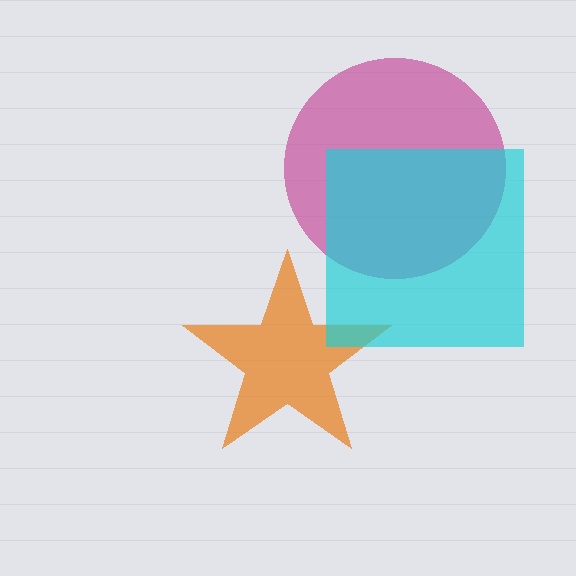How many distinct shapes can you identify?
There are 3 distinct shapes: a magenta circle, an orange star, a cyan square.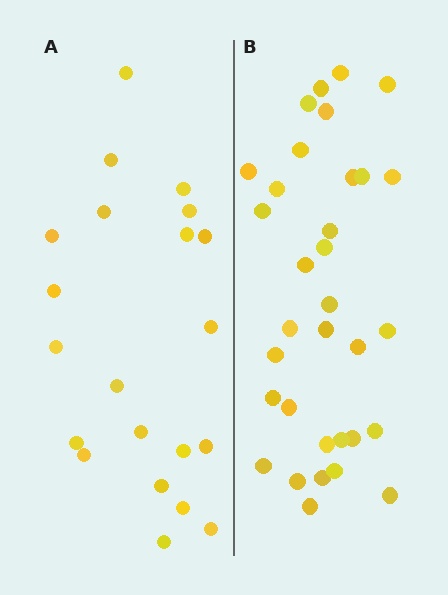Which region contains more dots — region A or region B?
Region B (the right region) has more dots.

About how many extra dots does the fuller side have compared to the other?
Region B has roughly 12 or so more dots than region A.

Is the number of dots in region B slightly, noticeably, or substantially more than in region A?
Region B has substantially more. The ratio is roughly 1.6 to 1.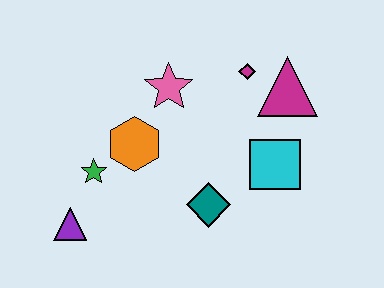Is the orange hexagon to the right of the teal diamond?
No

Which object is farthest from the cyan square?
The purple triangle is farthest from the cyan square.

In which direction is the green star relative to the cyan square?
The green star is to the left of the cyan square.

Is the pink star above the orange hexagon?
Yes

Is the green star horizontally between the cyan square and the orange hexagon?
No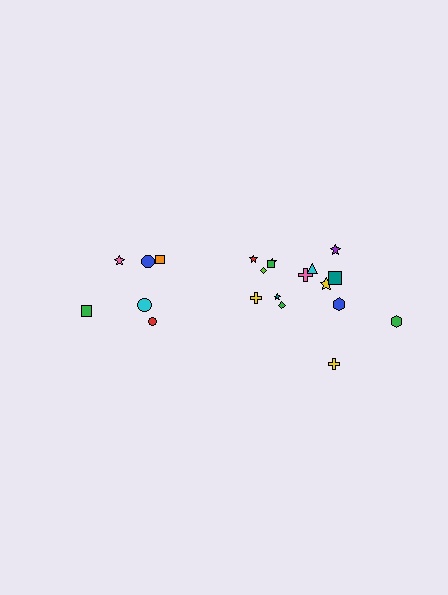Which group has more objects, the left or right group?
The right group.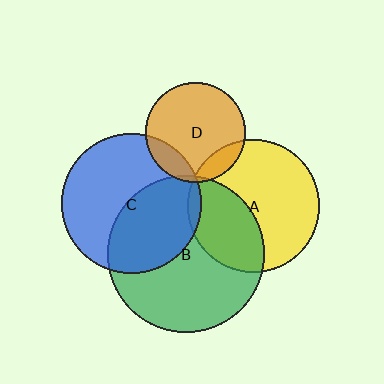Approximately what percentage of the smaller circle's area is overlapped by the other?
Approximately 45%.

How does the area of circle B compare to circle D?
Approximately 2.5 times.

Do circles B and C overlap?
Yes.